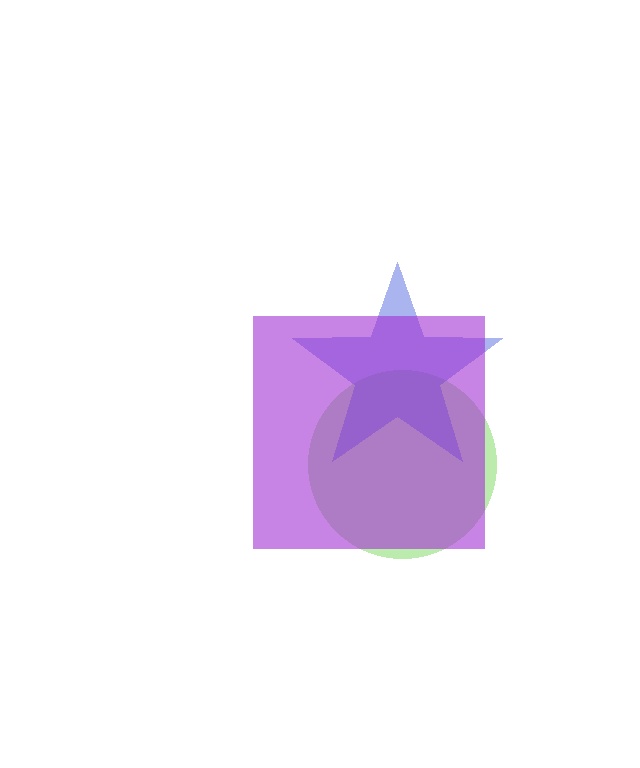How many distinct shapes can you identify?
There are 3 distinct shapes: a lime circle, a blue star, a purple square.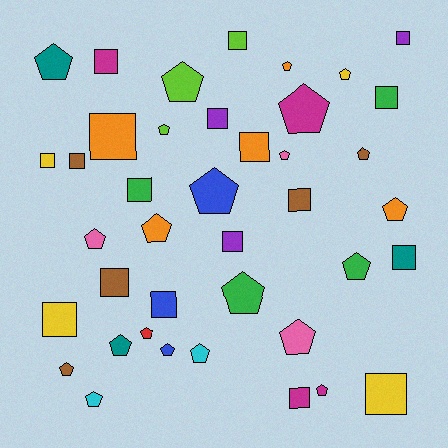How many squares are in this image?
There are 18 squares.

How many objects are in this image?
There are 40 objects.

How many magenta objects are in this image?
There are 4 magenta objects.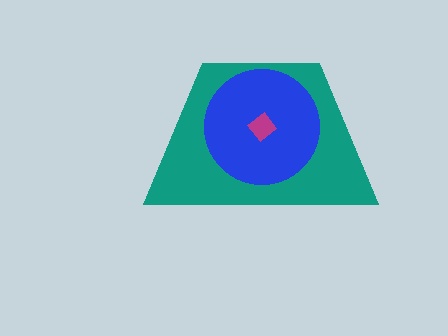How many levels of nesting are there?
3.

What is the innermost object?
The magenta diamond.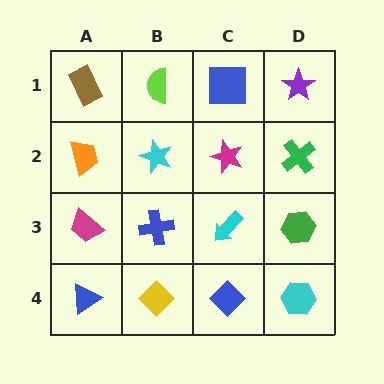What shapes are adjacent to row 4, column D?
A green hexagon (row 3, column D), a blue diamond (row 4, column C).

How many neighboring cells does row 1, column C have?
3.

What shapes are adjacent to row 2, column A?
A brown rectangle (row 1, column A), a magenta trapezoid (row 3, column A), a cyan star (row 2, column B).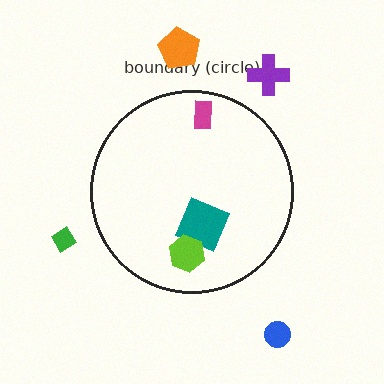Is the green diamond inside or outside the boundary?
Outside.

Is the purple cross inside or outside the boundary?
Outside.